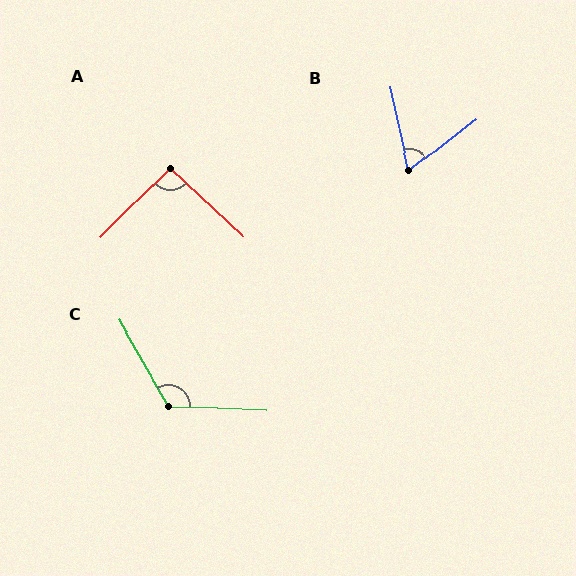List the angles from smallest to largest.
B (64°), A (92°), C (121°).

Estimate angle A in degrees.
Approximately 92 degrees.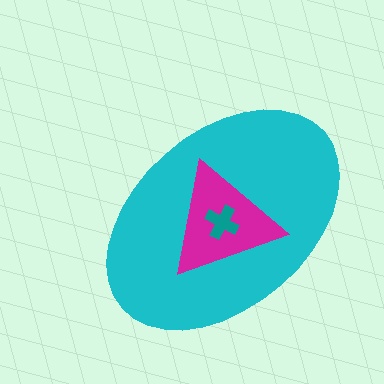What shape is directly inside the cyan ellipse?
The magenta triangle.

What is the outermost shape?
The cyan ellipse.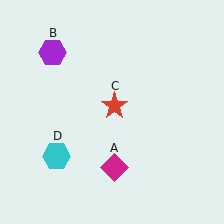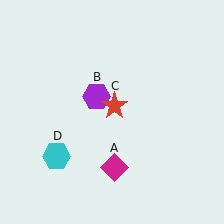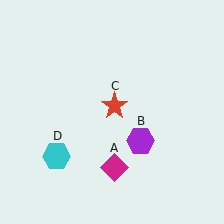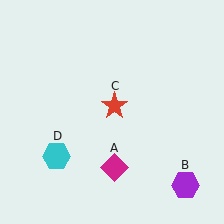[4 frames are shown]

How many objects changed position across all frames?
1 object changed position: purple hexagon (object B).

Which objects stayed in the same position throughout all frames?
Magenta diamond (object A) and red star (object C) and cyan hexagon (object D) remained stationary.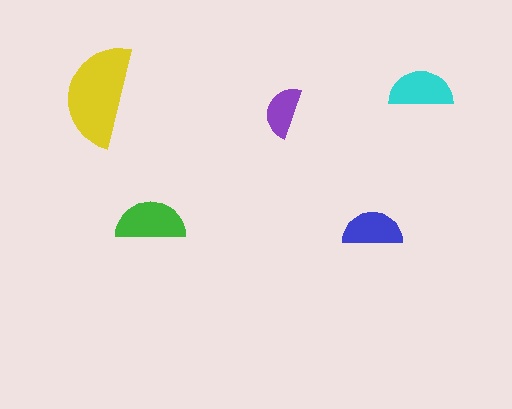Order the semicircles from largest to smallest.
the yellow one, the green one, the cyan one, the blue one, the purple one.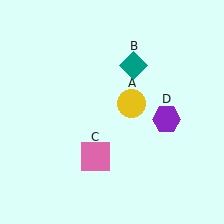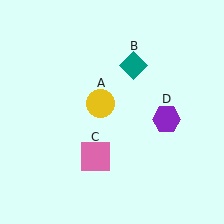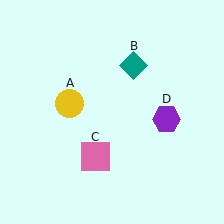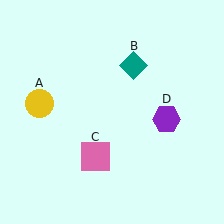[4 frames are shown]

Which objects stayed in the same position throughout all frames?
Teal diamond (object B) and pink square (object C) and purple hexagon (object D) remained stationary.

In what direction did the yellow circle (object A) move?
The yellow circle (object A) moved left.